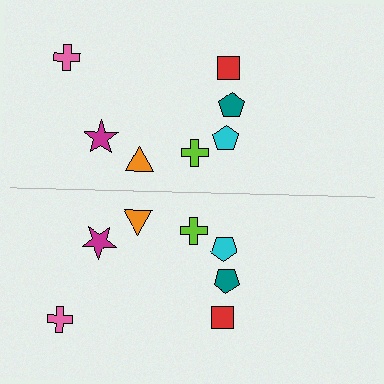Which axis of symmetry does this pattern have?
The pattern has a horizontal axis of symmetry running through the center of the image.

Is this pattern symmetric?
Yes, this pattern has bilateral (reflection) symmetry.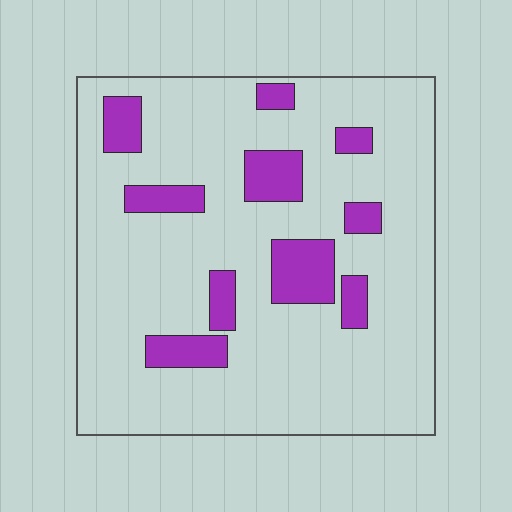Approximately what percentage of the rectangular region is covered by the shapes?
Approximately 15%.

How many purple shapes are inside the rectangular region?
10.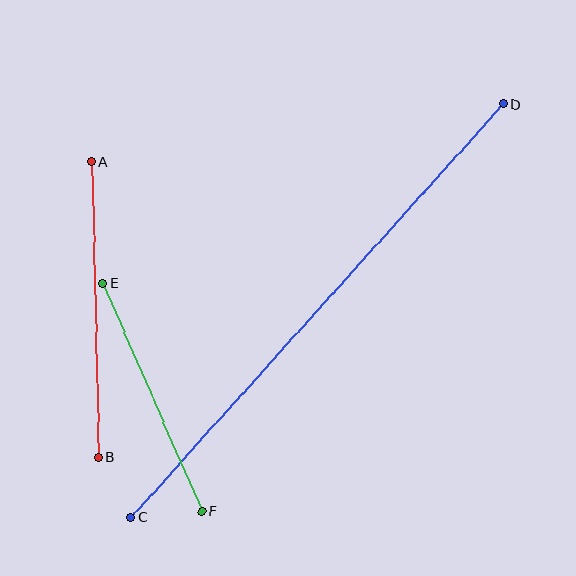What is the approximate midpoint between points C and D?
The midpoint is at approximately (317, 311) pixels.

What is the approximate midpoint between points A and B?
The midpoint is at approximately (95, 309) pixels.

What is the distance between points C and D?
The distance is approximately 556 pixels.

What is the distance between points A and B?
The distance is approximately 295 pixels.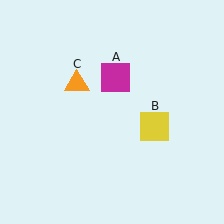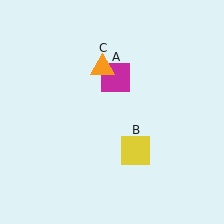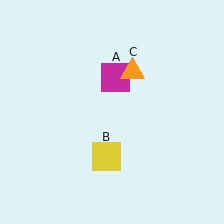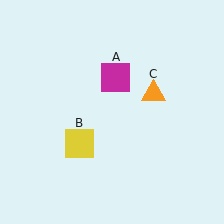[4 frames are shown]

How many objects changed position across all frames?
2 objects changed position: yellow square (object B), orange triangle (object C).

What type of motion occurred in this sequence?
The yellow square (object B), orange triangle (object C) rotated clockwise around the center of the scene.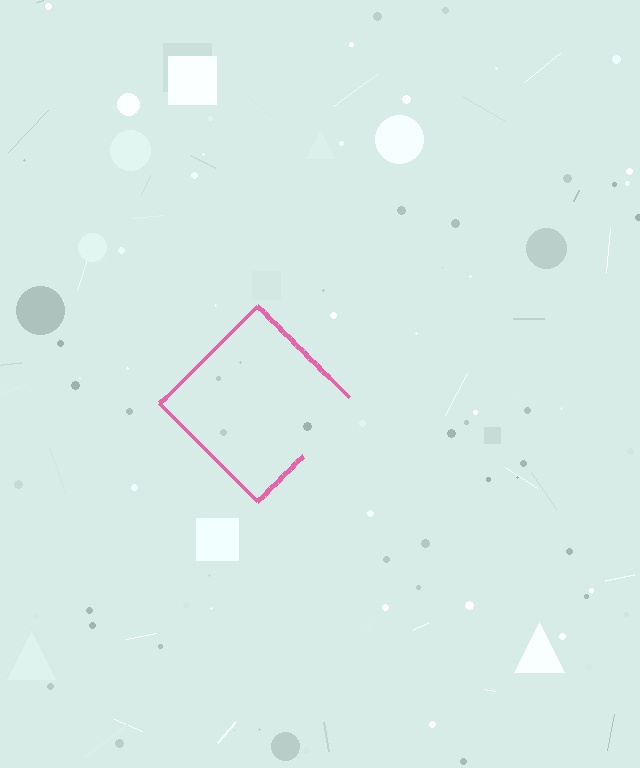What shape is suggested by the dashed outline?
The dashed outline suggests a diamond.